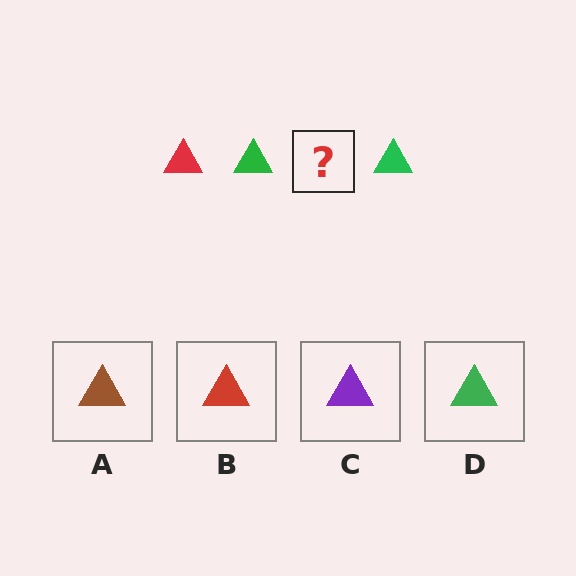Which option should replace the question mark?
Option B.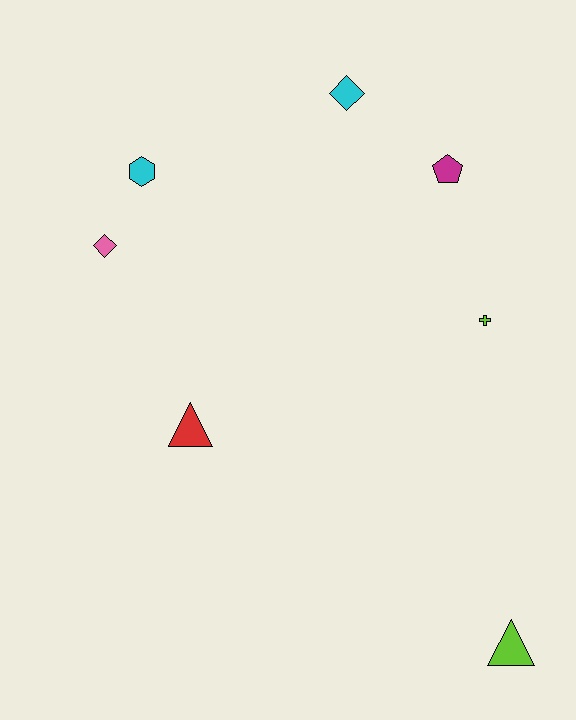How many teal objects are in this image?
There are no teal objects.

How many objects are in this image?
There are 7 objects.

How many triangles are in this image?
There are 2 triangles.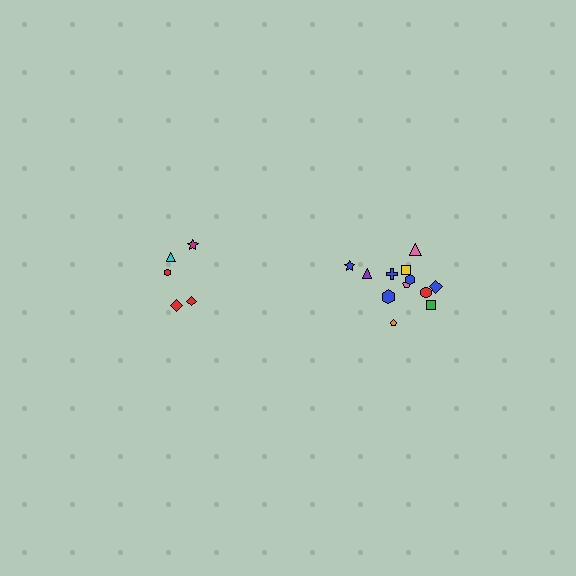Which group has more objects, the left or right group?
The right group.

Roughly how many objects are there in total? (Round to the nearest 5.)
Roughly 15 objects in total.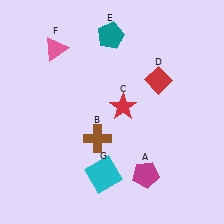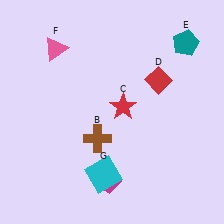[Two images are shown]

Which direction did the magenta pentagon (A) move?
The magenta pentagon (A) moved left.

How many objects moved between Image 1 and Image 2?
2 objects moved between the two images.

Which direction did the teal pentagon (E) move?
The teal pentagon (E) moved right.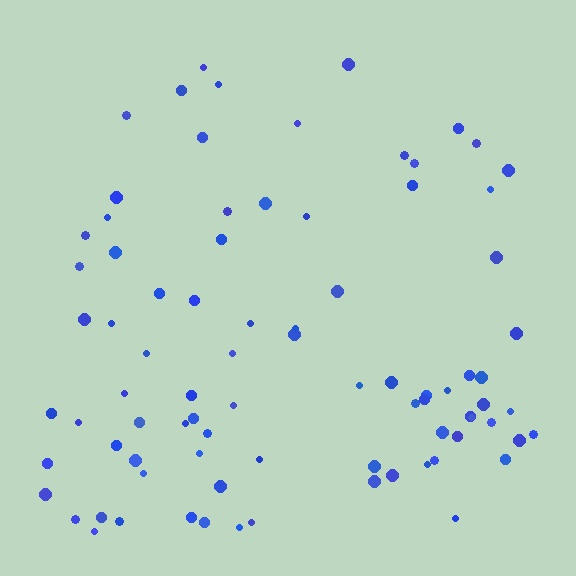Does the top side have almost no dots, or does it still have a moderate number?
Still a moderate number, just noticeably fewer than the bottom.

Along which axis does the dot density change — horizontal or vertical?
Vertical.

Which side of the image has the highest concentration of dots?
The bottom.